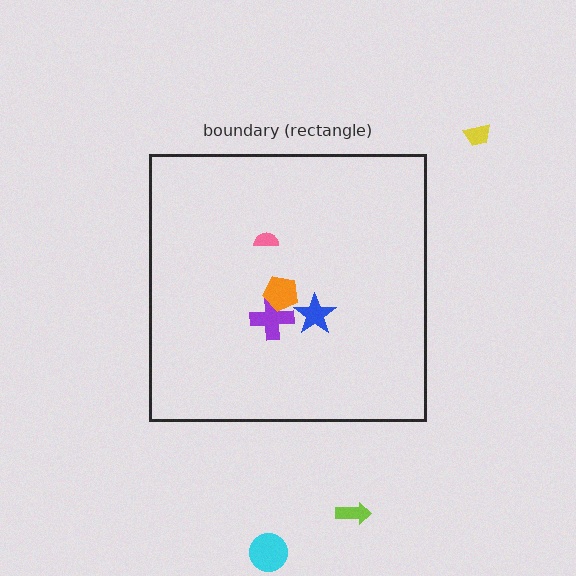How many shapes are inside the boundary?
4 inside, 3 outside.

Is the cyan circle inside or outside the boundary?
Outside.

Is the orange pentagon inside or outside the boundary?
Inside.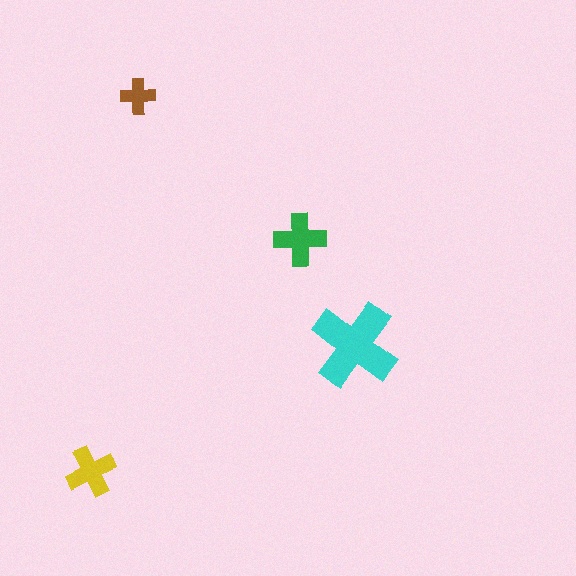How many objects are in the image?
There are 4 objects in the image.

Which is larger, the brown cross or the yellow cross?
The yellow one.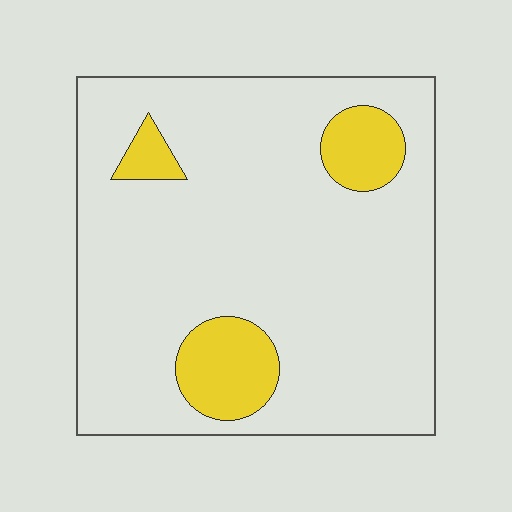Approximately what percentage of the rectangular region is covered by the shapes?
Approximately 15%.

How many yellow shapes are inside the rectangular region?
3.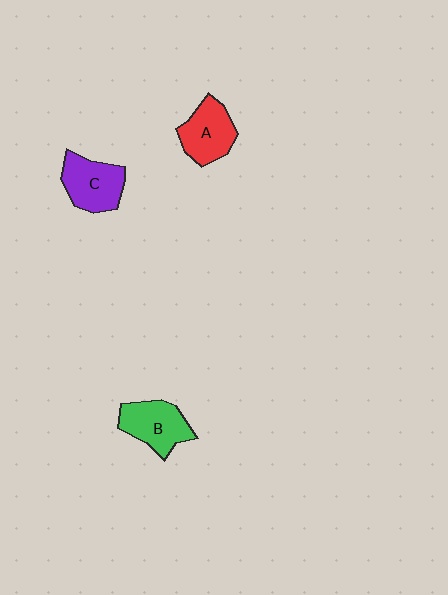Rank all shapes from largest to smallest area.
From largest to smallest: C (purple), B (green), A (red).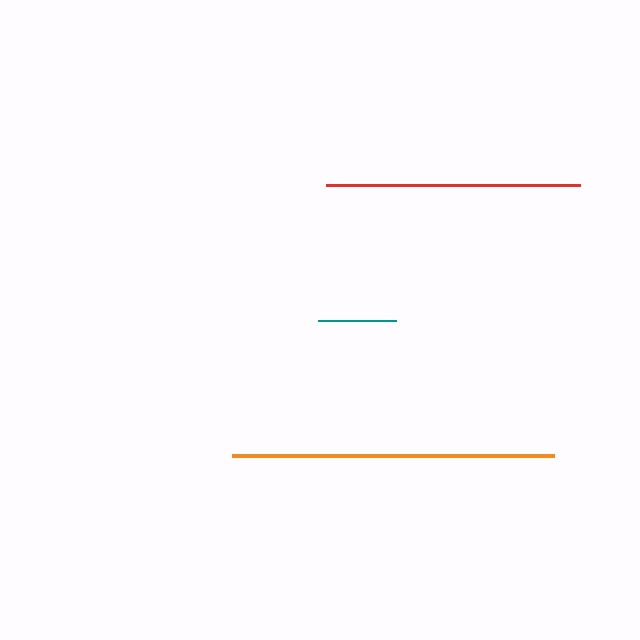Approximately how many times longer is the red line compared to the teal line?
The red line is approximately 3.3 times the length of the teal line.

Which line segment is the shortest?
The teal line is the shortest at approximately 78 pixels.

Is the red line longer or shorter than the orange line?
The orange line is longer than the red line.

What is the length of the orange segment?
The orange segment is approximately 322 pixels long.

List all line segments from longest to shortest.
From longest to shortest: orange, red, teal.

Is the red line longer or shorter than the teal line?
The red line is longer than the teal line.